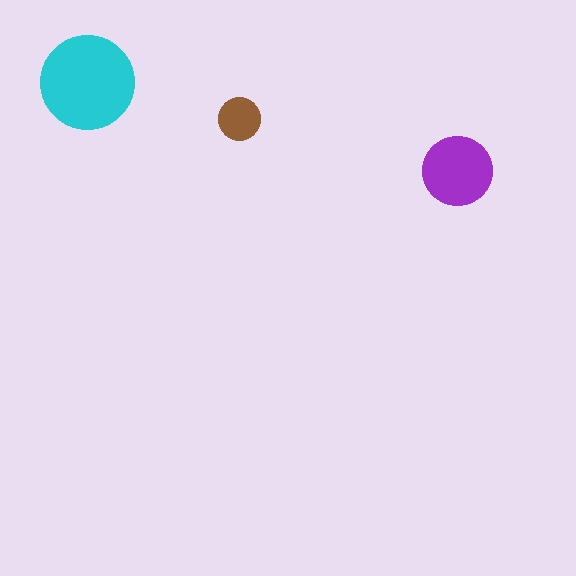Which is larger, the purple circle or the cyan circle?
The cyan one.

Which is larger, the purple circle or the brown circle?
The purple one.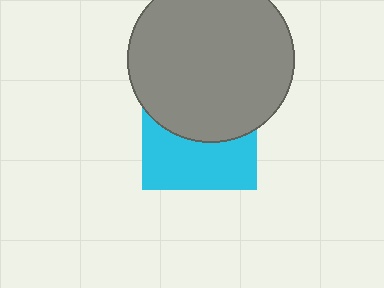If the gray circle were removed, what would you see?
You would see the complete cyan square.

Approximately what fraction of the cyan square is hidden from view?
Roughly 52% of the cyan square is hidden behind the gray circle.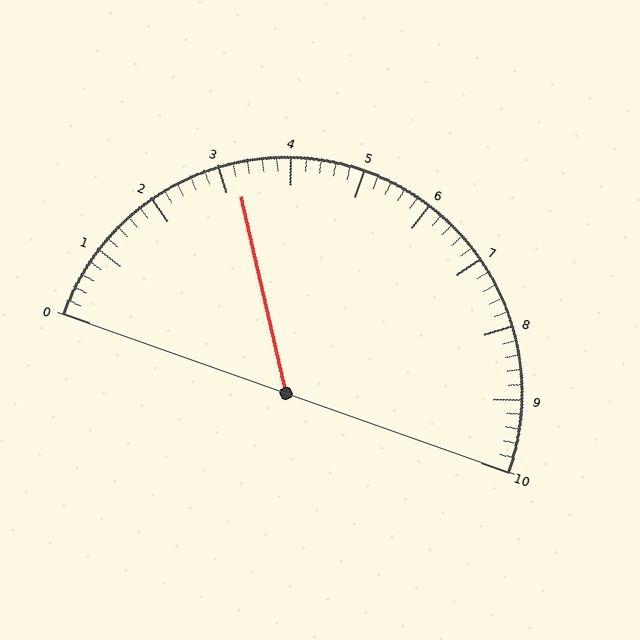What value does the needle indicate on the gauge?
The needle indicates approximately 3.2.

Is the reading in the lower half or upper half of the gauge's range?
The reading is in the lower half of the range (0 to 10).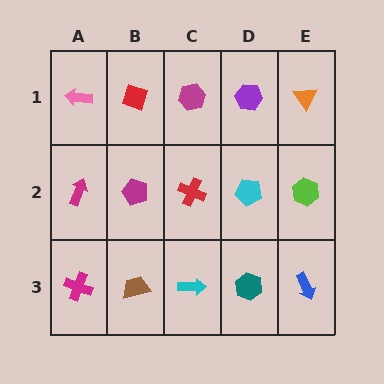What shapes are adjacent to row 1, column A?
A magenta arrow (row 2, column A), a red diamond (row 1, column B).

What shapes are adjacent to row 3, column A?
A magenta arrow (row 2, column A), a brown trapezoid (row 3, column B).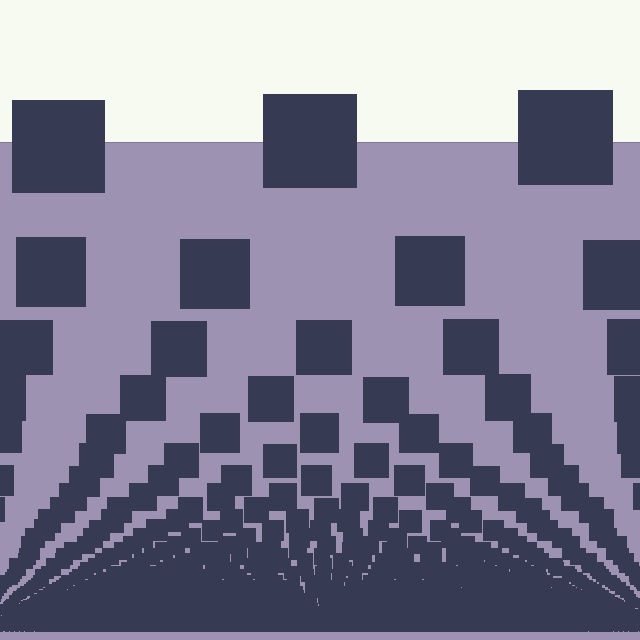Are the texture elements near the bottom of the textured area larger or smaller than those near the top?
Smaller. The gradient is inverted — elements near the bottom are smaller and denser.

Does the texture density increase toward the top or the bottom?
Density increases toward the bottom.